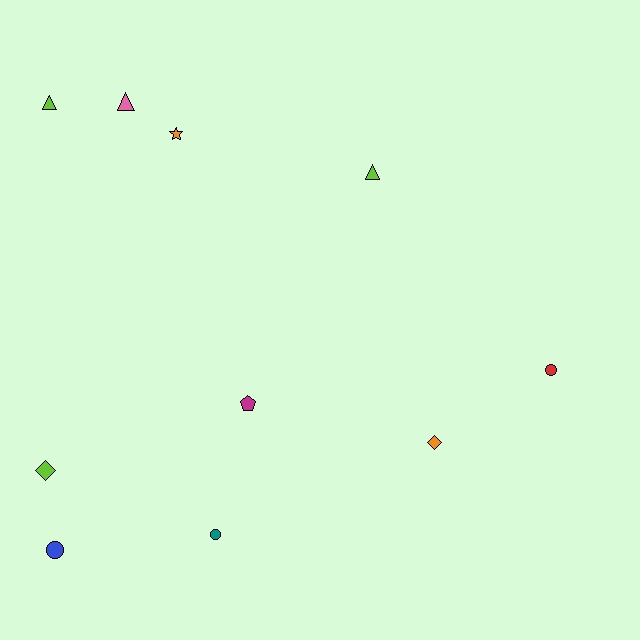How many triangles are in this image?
There are 3 triangles.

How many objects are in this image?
There are 10 objects.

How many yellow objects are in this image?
There are no yellow objects.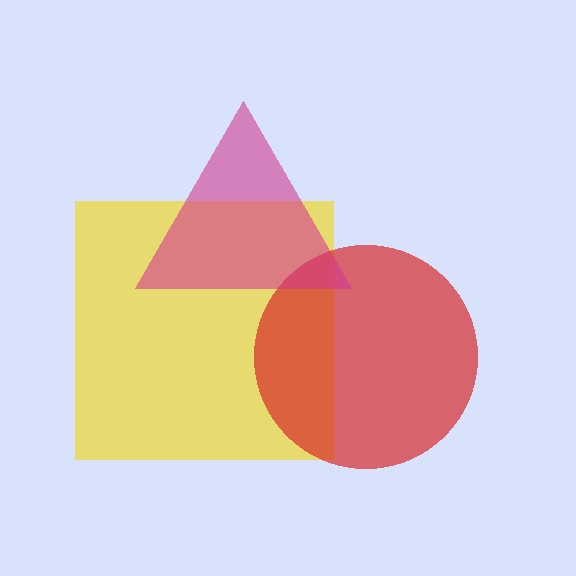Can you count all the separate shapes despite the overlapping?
Yes, there are 3 separate shapes.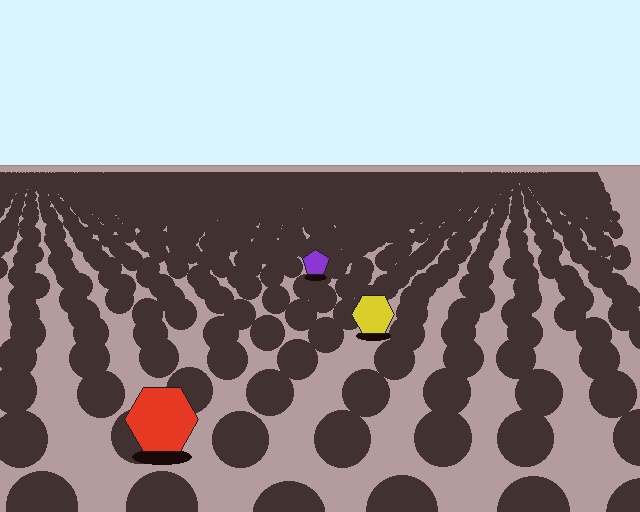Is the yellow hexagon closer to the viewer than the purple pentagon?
Yes. The yellow hexagon is closer — you can tell from the texture gradient: the ground texture is coarser near it.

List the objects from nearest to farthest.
From nearest to farthest: the red hexagon, the yellow hexagon, the purple pentagon.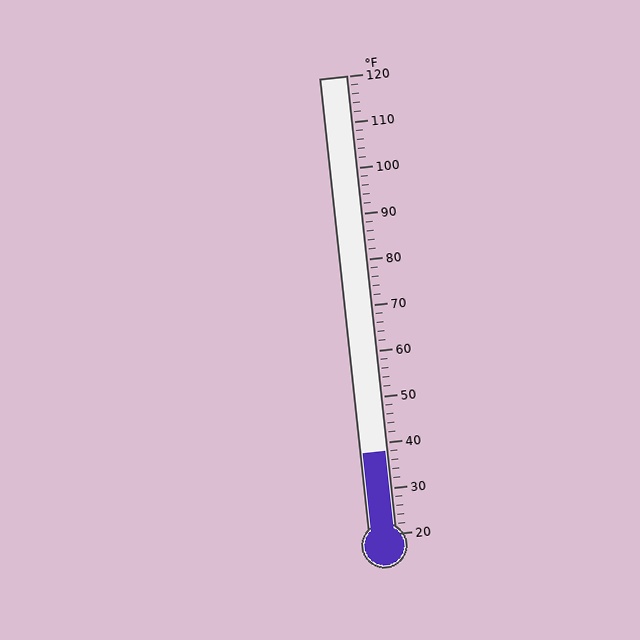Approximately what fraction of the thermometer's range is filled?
The thermometer is filled to approximately 20% of its range.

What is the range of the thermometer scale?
The thermometer scale ranges from 20°F to 120°F.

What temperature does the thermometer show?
The thermometer shows approximately 38°F.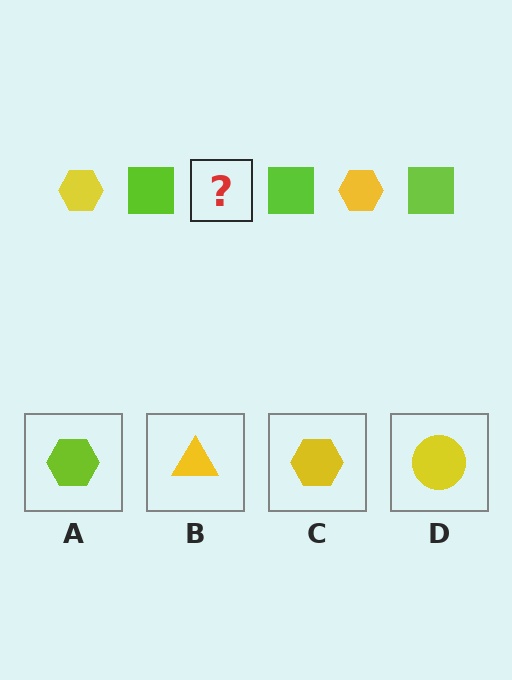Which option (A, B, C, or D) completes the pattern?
C.